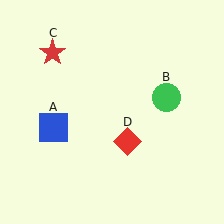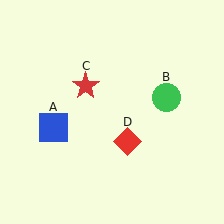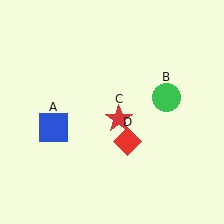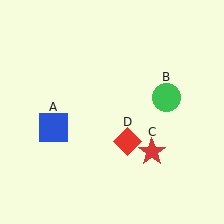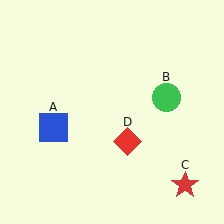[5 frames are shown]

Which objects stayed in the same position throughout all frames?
Blue square (object A) and green circle (object B) and red diamond (object D) remained stationary.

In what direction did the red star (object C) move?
The red star (object C) moved down and to the right.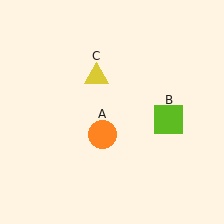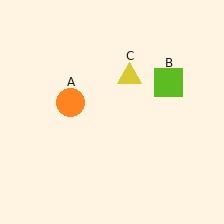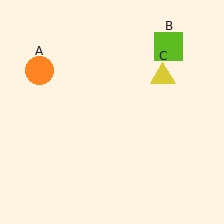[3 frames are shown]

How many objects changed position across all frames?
3 objects changed position: orange circle (object A), lime square (object B), yellow triangle (object C).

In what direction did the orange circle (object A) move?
The orange circle (object A) moved up and to the left.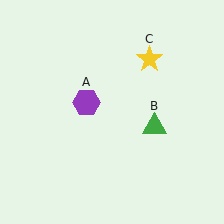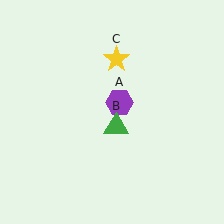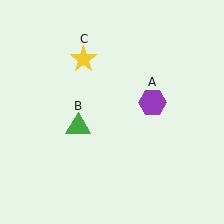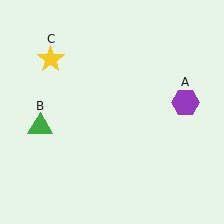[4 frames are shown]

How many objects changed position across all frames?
3 objects changed position: purple hexagon (object A), green triangle (object B), yellow star (object C).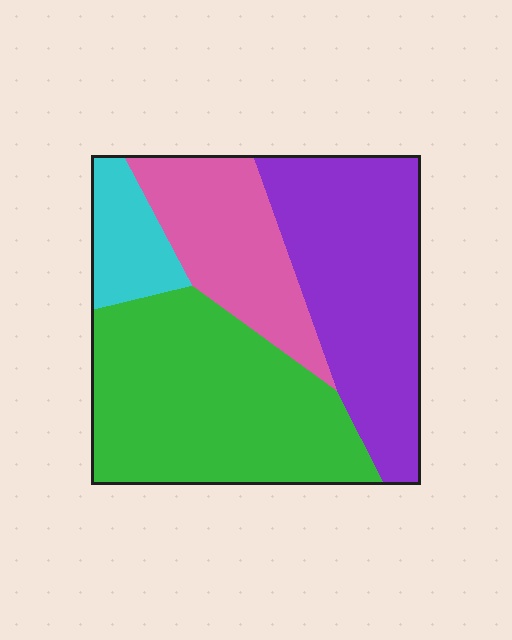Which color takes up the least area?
Cyan, at roughly 10%.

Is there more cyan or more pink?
Pink.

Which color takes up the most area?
Green, at roughly 40%.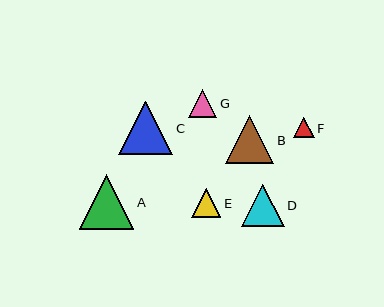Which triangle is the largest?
Triangle A is the largest with a size of approximately 54 pixels.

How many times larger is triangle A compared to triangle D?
Triangle A is approximately 1.3 times the size of triangle D.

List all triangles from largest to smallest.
From largest to smallest: A, C, B, D, E, G, F.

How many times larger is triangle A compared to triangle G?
Triangle A is approximately 1.9 times the size of triangle G.